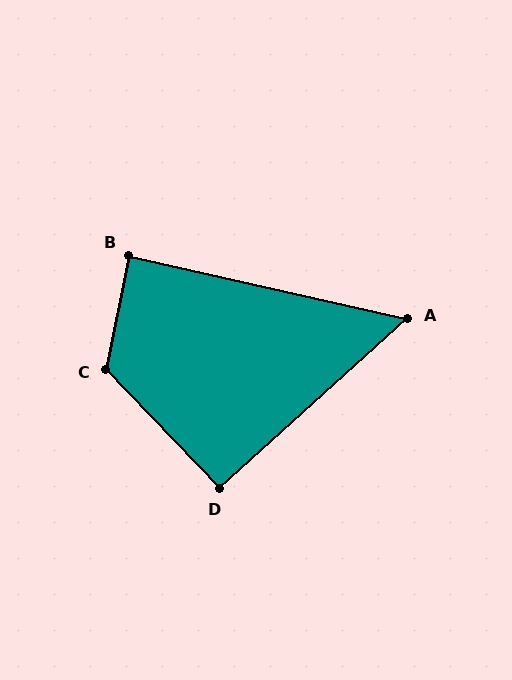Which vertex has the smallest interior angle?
A, at approximately 55 degrees.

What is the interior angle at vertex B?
Approximately 88 degrees (approximately right).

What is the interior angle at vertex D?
Approximately 92 degrees (approximately right).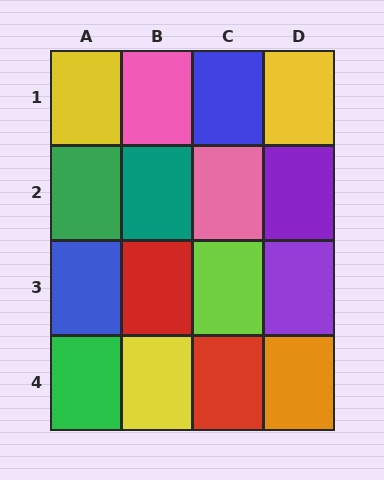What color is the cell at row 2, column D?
Purple.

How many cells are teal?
1 cell is teal.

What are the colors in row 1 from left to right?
Yellow, pink, blue, yellow.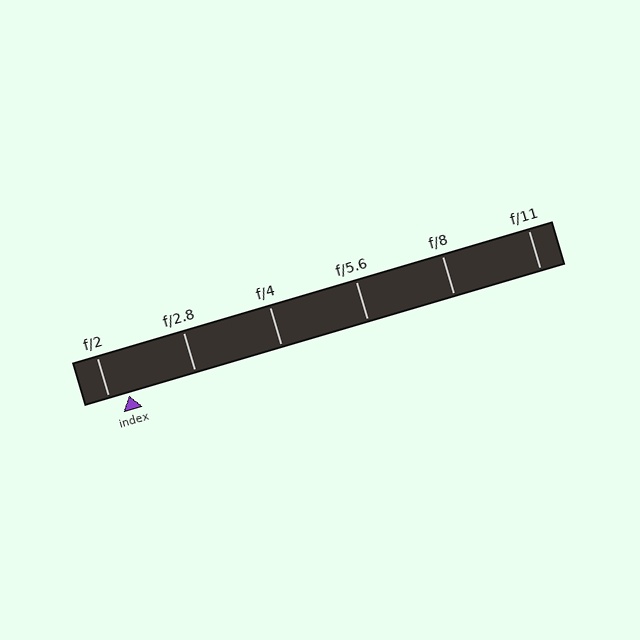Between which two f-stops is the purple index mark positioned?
The index mark is between f/2 and f/2.8.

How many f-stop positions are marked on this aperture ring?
There are 6 f-stop positions marked.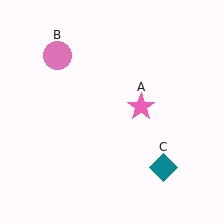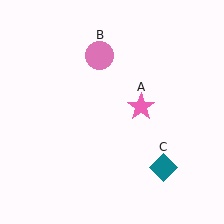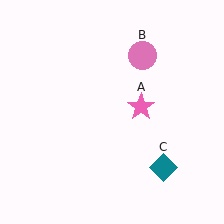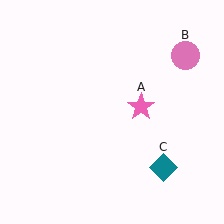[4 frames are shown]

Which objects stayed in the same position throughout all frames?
Pink star (object A) and teal diamond (object C) remained stationary.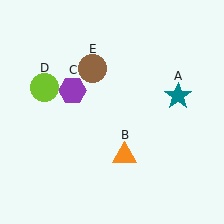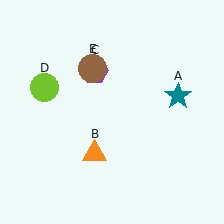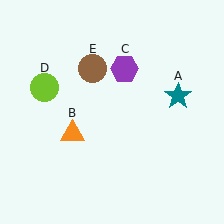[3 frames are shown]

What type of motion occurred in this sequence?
The orange triangle (object B), purple hexagon (object C) rotated clockwise around the center of the scene.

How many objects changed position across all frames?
2 objects changed position: orange triangle (object B), purple hexagon (object C).